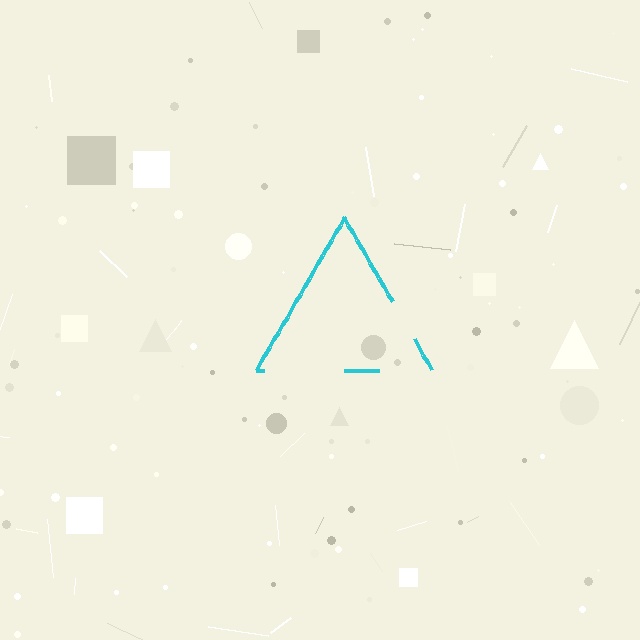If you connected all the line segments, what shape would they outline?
They would outline a triangle.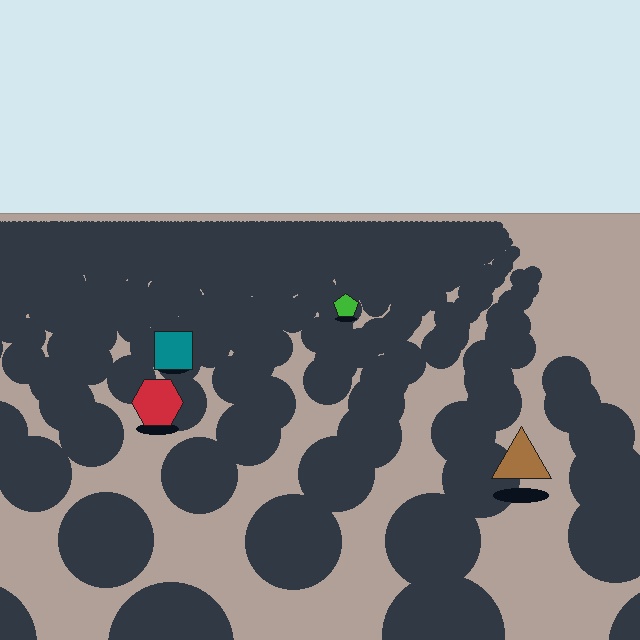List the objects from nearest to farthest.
From nearest to farthest: the brown triangle, the red hexagon, the teal square, the green pentagon.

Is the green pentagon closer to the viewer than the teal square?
No. The teal square is closer — you can tell from the texture gradient: the ground texture is coarser near it.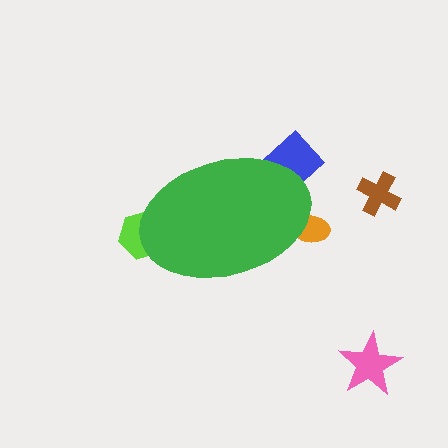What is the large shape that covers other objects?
A green ellipse.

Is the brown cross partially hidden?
No, the brown cross is fully visible.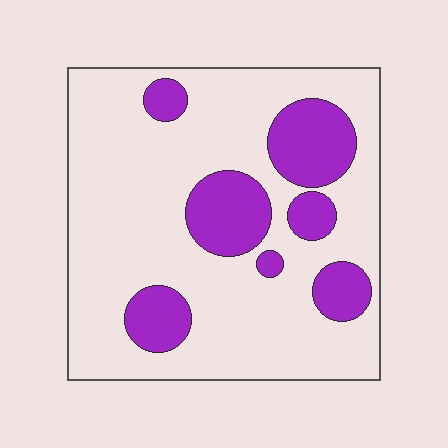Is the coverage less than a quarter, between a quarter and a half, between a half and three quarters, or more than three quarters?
Less than a quarter.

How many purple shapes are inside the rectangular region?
7.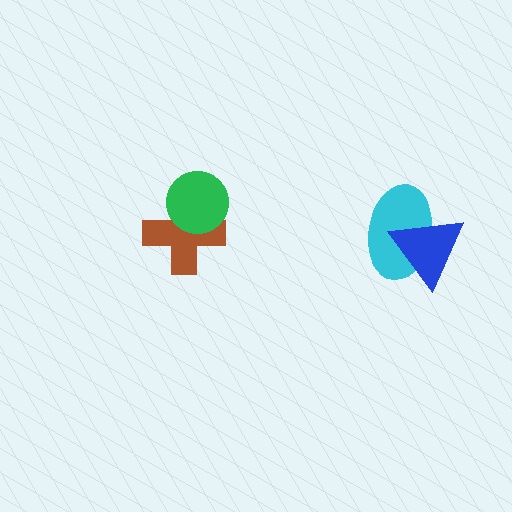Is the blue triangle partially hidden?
No, no other shape covers it.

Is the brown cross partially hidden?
Yes, it is partially covered by another shape.